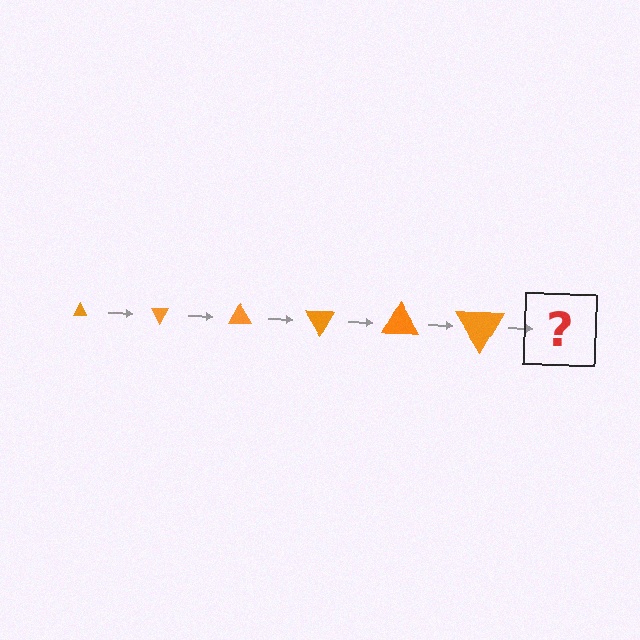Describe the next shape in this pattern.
It should be a triangle, larger than the previous one and rotated 360 degrees from the start.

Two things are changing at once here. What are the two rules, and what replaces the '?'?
The two rules are that the triangle grows larger each step and it rotates 60 degrees each step. The '?' should be a triangle, larger than the previous one and rotated 360 degrees from the start.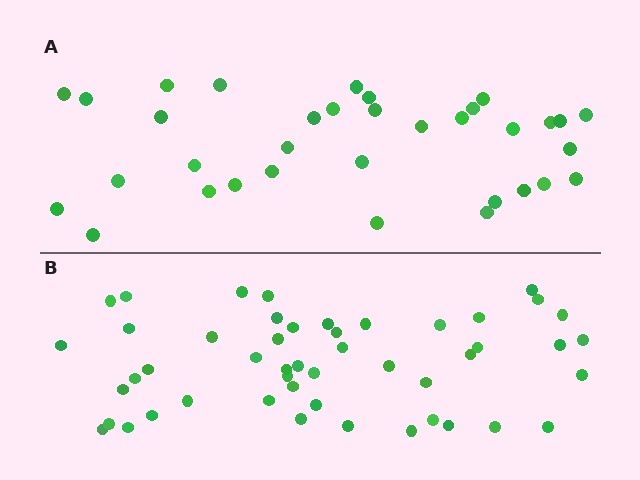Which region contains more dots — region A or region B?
Region B (the bottom region) has more dots.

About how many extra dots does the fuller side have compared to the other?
Region B has approximately 15 more dots than region A.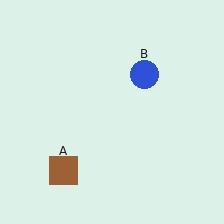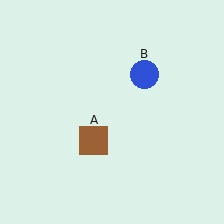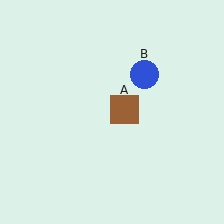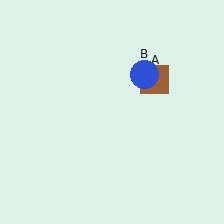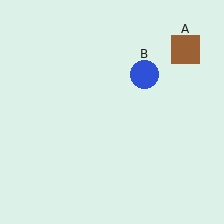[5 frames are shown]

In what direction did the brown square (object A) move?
The brown square (object A) moved up and to the right.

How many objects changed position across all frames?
1 object changed position: brown square (object A).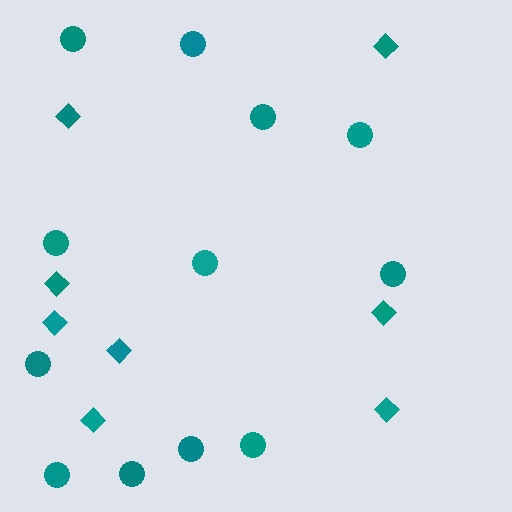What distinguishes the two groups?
There are 2 groups: one group of diamonds (8) and one group of circles (12).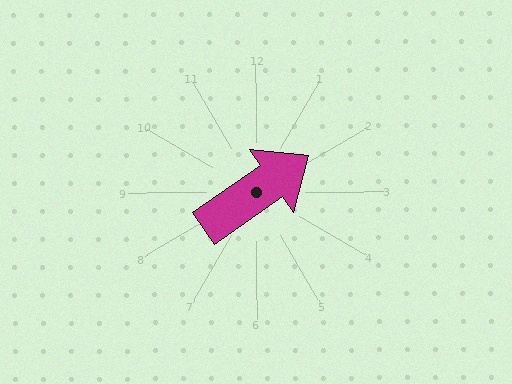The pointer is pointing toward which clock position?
Roughly 2 o'clock.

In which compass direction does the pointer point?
Northeast.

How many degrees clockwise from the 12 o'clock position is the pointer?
Approximately 55 degrees.